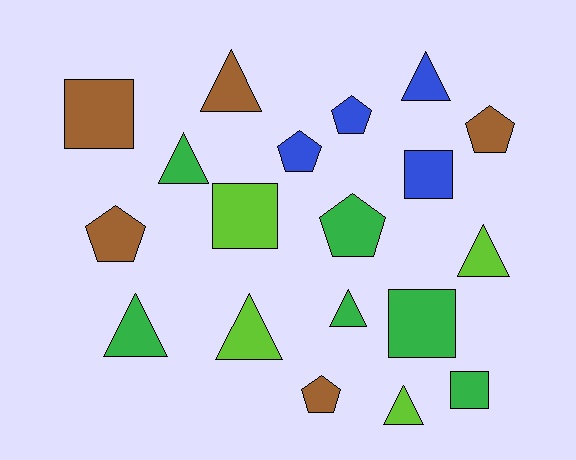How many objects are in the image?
There are 19 objects.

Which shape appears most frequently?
Triangle, with 8 objects.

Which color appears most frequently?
Green, with 6 objects.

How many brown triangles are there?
There is 1 brown triangle.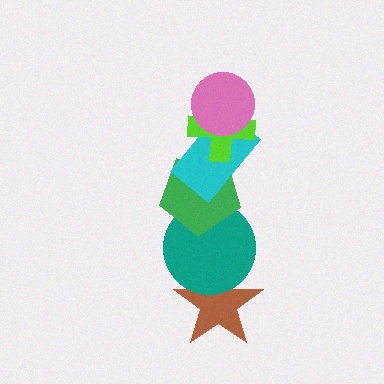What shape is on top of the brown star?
The teal circle is on top of the brown star.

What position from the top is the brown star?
The brown star is 6th from the top.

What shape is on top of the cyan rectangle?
The lime cross is on top of the cyan rectangle.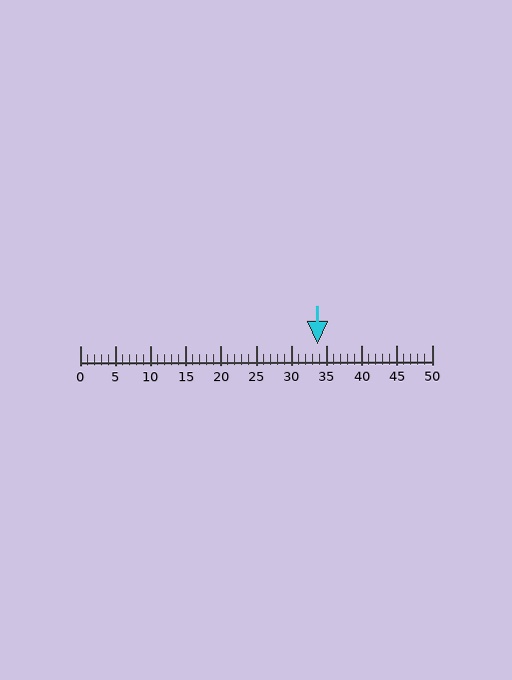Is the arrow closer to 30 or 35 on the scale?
The arrow is closer to 35.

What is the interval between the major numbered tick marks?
The major tick marks are spaced 5 units apart.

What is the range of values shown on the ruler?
The ruler shows values from 0 to 50.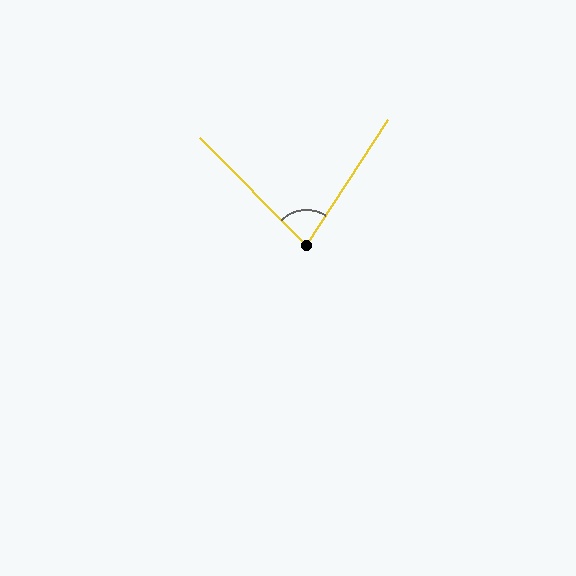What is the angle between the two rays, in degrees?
Approximately 78 degrees.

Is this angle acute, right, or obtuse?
It is acute.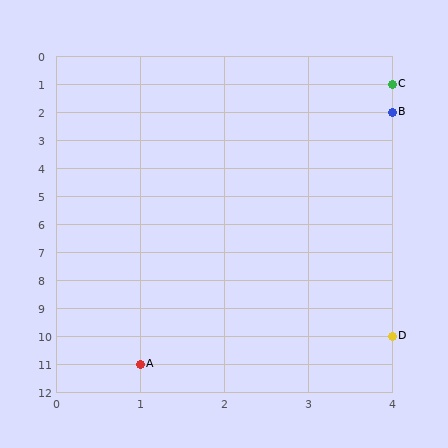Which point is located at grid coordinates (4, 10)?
Point D is at (4, 10).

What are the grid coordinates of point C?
Point C is at grid coordinates (4, 1).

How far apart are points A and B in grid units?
Points A and B are 3 columns and 9 rows apart (about 9.5 grid units diagonally).